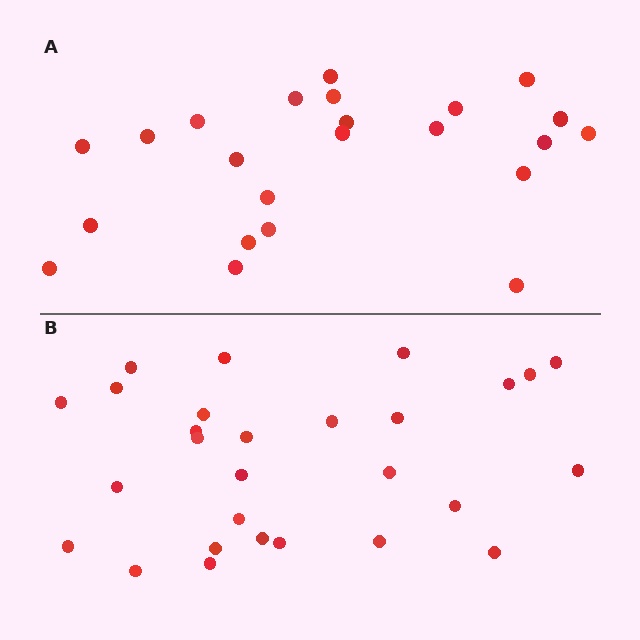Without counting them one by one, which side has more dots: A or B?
Region B (the bottom region) has more dots.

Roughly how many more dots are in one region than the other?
Region B has about 5 more dots than region A.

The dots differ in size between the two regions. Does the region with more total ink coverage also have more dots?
No. Region A has more total ink coverage because its dots are larger, but region B actually contains more individual dots. Total area can be misleading — the number of items is what matters here.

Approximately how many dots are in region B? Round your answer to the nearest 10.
About 30 dots. (The exact count is 28, which rounds to 30.)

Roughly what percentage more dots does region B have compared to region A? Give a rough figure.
About 20% more.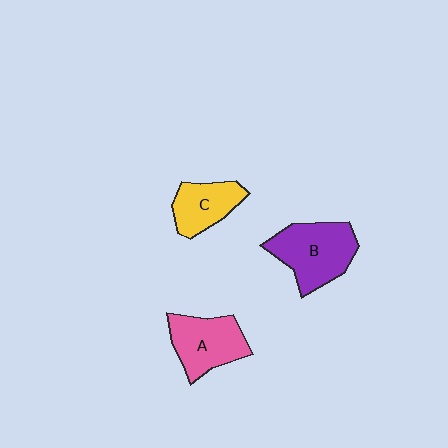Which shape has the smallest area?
Shape C (yellow).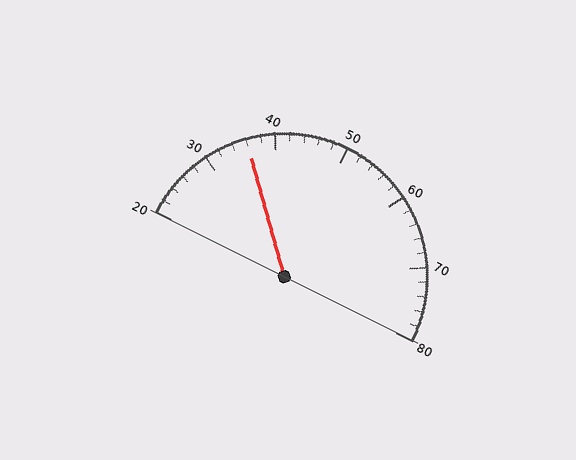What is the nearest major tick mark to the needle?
The nearest major tick mark is 40.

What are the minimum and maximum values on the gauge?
The gauge ranges from 20 to 80.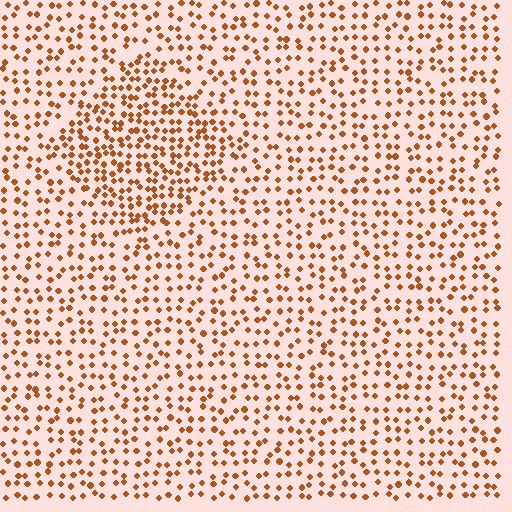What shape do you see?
I see a diamond.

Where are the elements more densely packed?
The elements are more densely packed inside the diamond boundary.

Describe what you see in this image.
The image contains small brown elements arranged at two different densities. A diamond-shaped region is visible where the elements are more densely packed than the surrounding area.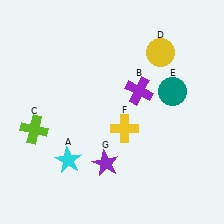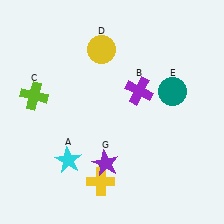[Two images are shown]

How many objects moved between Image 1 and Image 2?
3 objects moved between the two images.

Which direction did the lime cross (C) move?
The lime cross (C) moved up.